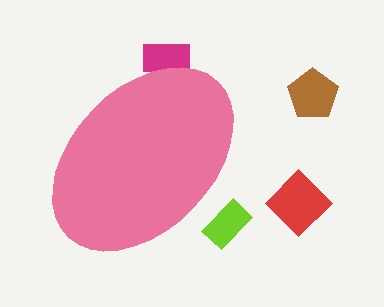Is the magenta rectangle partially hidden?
Yes, the magenta rectangle is partially hidden behind the pink ellipse.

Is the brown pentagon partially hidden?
No, the brown pentagon is fully visible.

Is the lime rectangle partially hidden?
Yes, the lime rectangle is partially hidden behind the pink ellipse.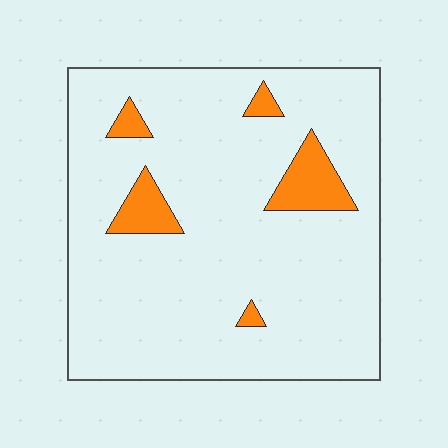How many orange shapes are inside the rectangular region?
5.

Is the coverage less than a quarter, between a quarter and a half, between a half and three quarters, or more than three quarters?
Less than a quarter.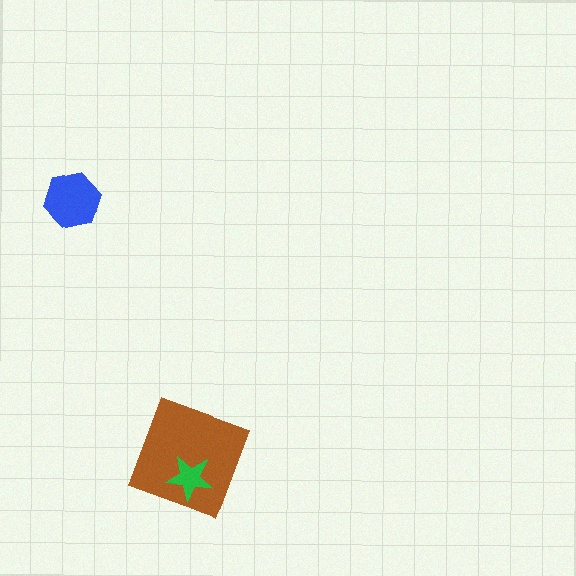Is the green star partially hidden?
No, no other shape covers it.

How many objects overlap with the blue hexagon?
0 objects overlap with the blue hexagon.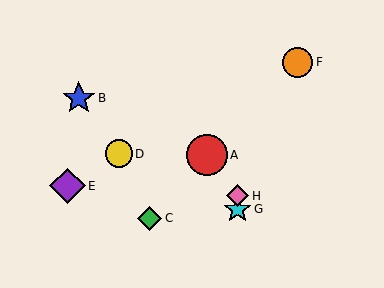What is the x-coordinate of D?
Object D is at x≈119.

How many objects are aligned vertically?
2 objects (G, H) are aligned vertically.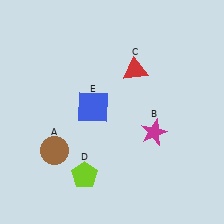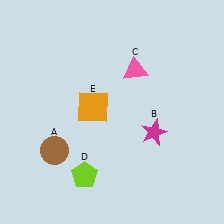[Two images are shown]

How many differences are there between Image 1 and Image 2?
There are 2 differences between the two images.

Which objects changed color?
C changed from red to pink. E changed from blue to orange.